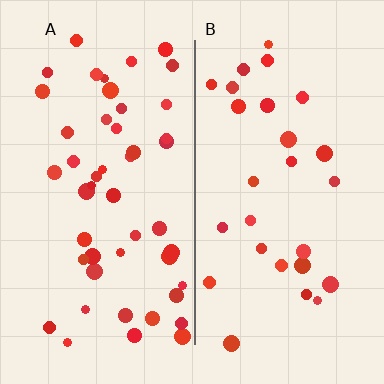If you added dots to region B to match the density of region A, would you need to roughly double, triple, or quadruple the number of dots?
Approximately double.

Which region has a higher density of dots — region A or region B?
A (the left).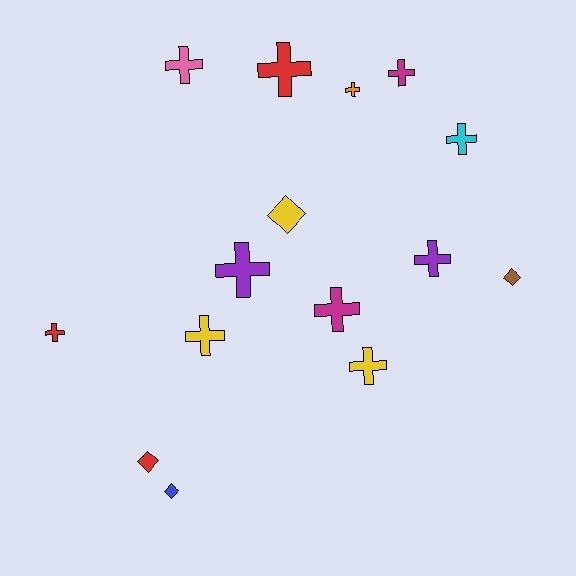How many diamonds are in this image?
There are 4 diamonds.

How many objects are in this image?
There are 15 objects.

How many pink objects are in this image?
There is 1 pink object.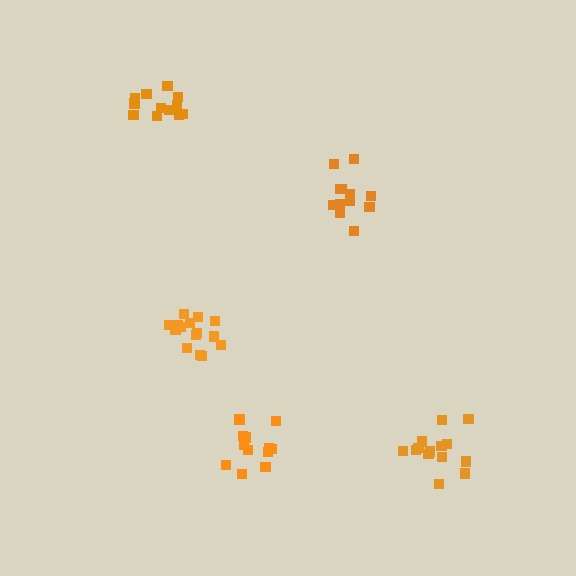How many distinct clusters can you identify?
There are 5 distinct clusters.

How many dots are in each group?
Group 1: 14 dots, Group 2: 12 dots, Group 3: 12 dots, Group 4: 15 dots, Group 5: 13 dots (66 total).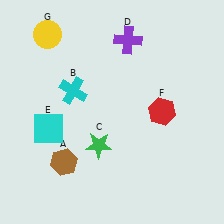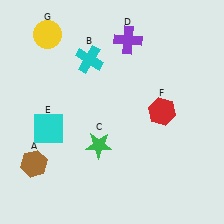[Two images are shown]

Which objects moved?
The objects that moved are: the brown hexagon (A), the cyan cross (B).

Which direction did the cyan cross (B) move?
The cyan cross (B) moved up.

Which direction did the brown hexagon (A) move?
The brown hexagon (A) moved left.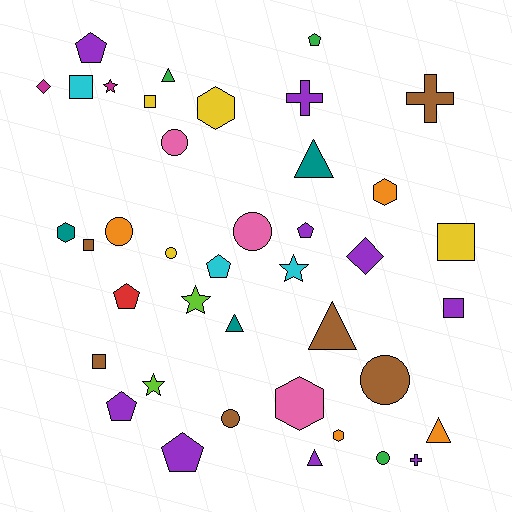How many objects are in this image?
There are 40 objects.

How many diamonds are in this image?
There are 2 diamonds.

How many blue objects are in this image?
There are no blue objects.